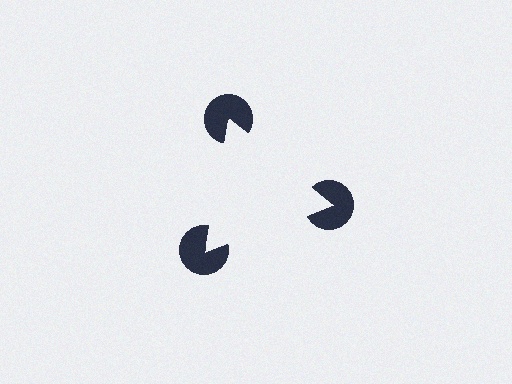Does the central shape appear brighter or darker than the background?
It typically appears slightly brighter than the background, even though no actual brightness change is drawn.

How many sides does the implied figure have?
3 sides.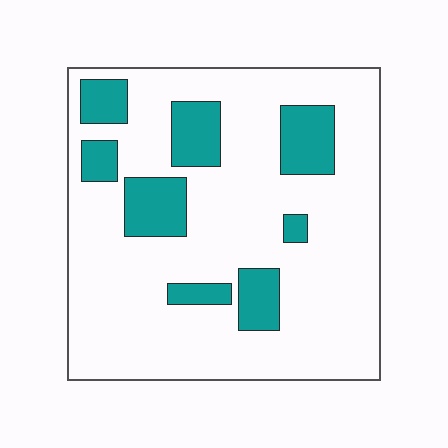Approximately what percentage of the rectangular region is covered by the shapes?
Approximately 20%.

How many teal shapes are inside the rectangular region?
8.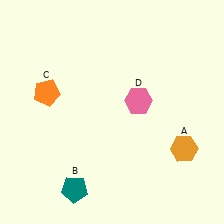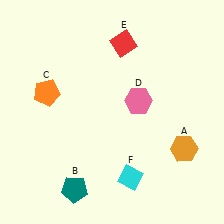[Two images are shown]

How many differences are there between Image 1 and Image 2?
There are 2 differences between the two images.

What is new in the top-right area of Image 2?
A red diamond (E) was added in the top-right area of Image 2.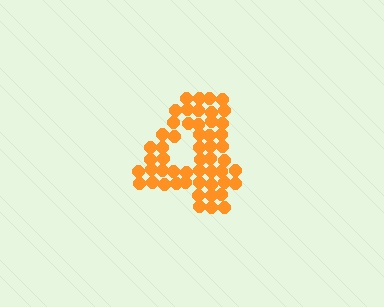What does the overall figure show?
The overall figure shows the digit 4.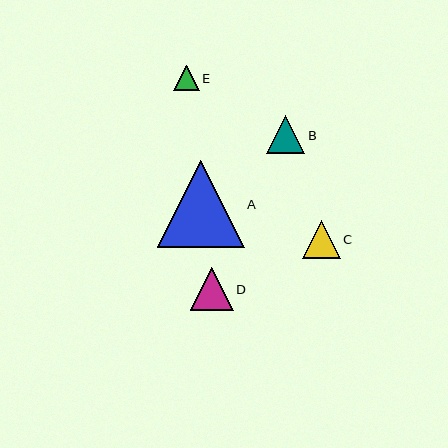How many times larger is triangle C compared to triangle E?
Triangle C is approximately 1.5 times the size of triangle E.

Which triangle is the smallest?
Triangle E is the smallest with a size of approximately 25 pixels.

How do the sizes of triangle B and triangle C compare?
Triangle B and triangle C are approximately the same size.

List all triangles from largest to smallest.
From largest to smallest: A, D, B, C, E.